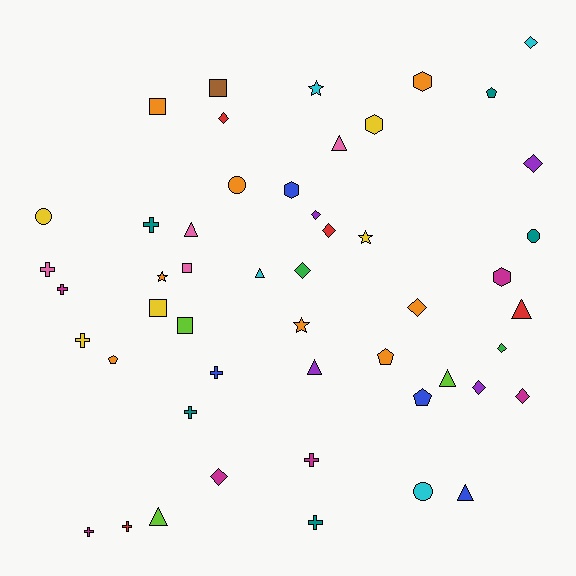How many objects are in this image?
There are 50 objects.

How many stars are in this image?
There are 4 stars.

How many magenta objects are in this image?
There are 6 magenta objects.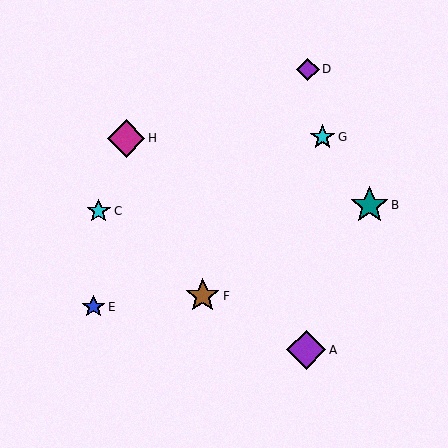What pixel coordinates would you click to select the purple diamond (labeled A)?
Click at (306, 350) to select the purple diamond A.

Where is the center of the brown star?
The center of the brown star is at (203, 296).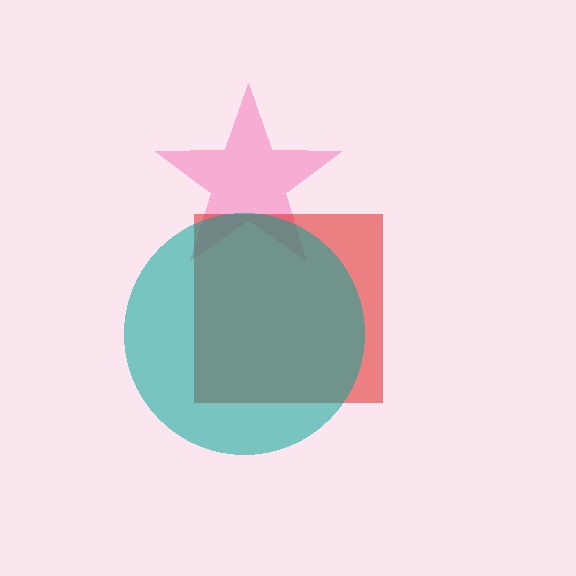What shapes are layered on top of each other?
The layered shapes are: a pink star, a red square, a teal circle.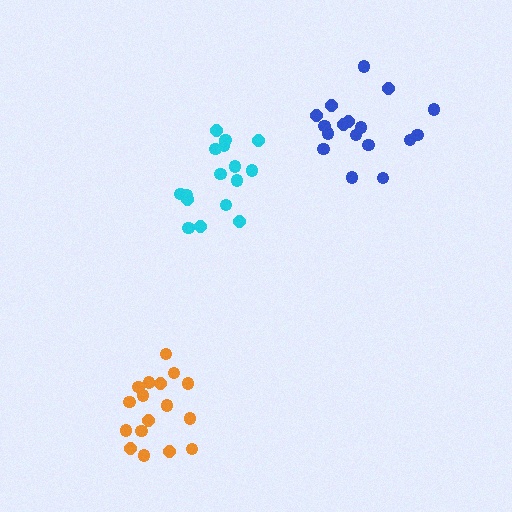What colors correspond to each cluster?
The clusters are colored: cyan, orange, blue.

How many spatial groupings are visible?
There are 3 spatial groupings.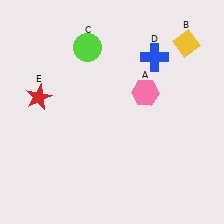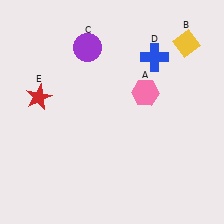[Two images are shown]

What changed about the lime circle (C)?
In Image 1, C is lime. In Image 2, it changed to purple.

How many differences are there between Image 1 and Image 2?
There is 1 difference between the two images.